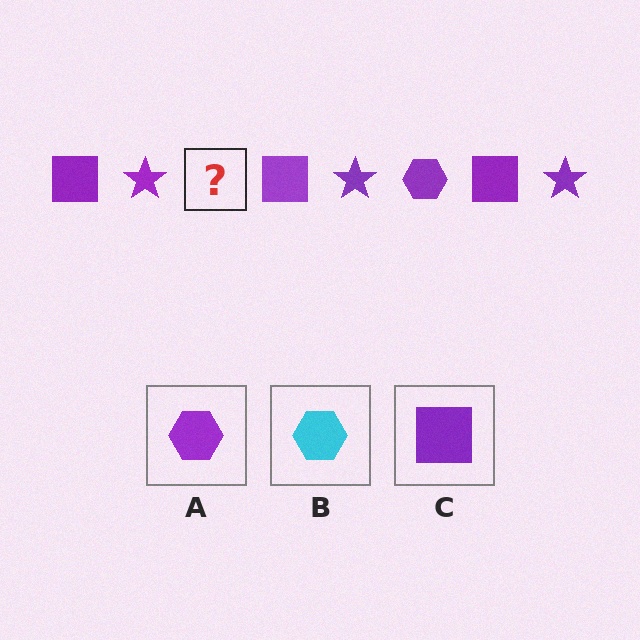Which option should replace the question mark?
Option A.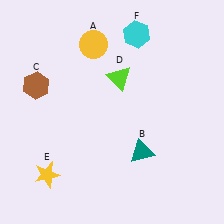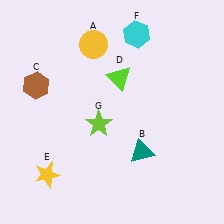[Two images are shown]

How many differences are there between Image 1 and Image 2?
There is 1 difference between the two images.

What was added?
A lime star (G) was added in Image 2.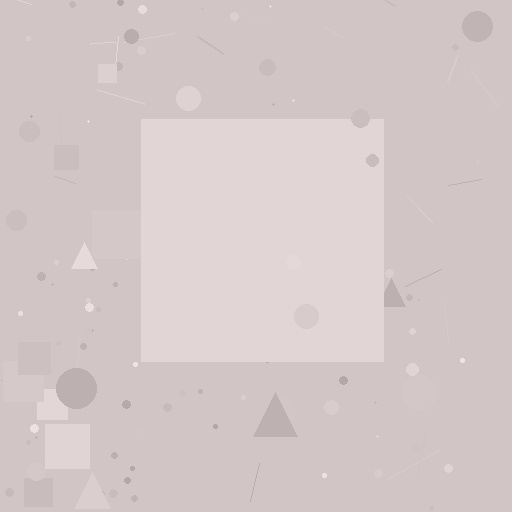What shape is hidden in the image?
A square is hidden in the image.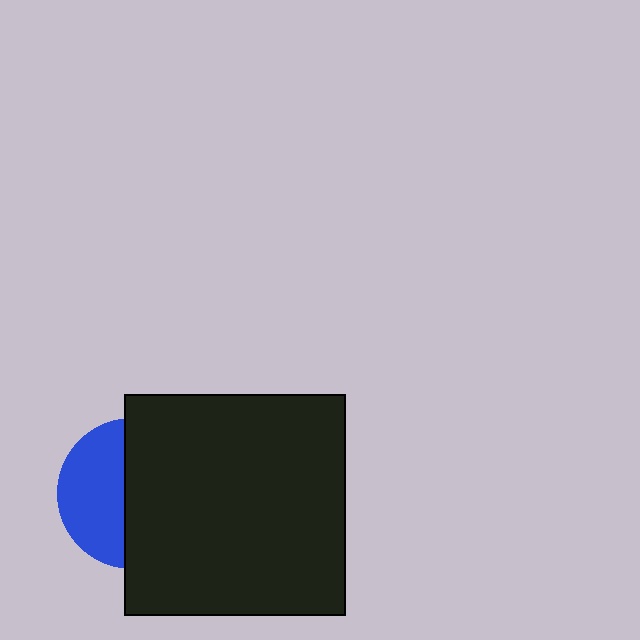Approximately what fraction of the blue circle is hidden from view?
Roughly 58% of the blue circle is hidden behind the black square.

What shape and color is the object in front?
The object in front is a black square.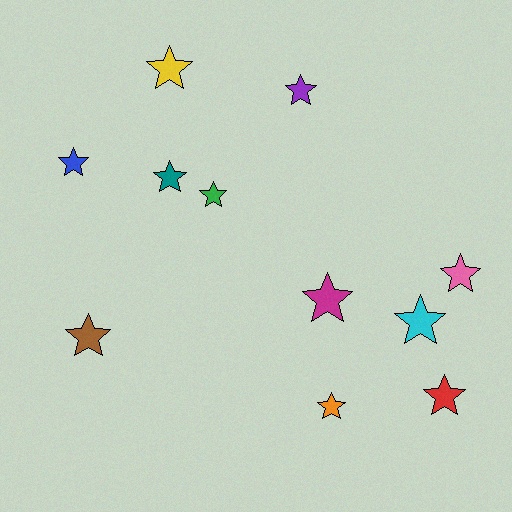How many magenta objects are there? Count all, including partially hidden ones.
There is 1 magenta object.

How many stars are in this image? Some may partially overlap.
There are 11 stars.